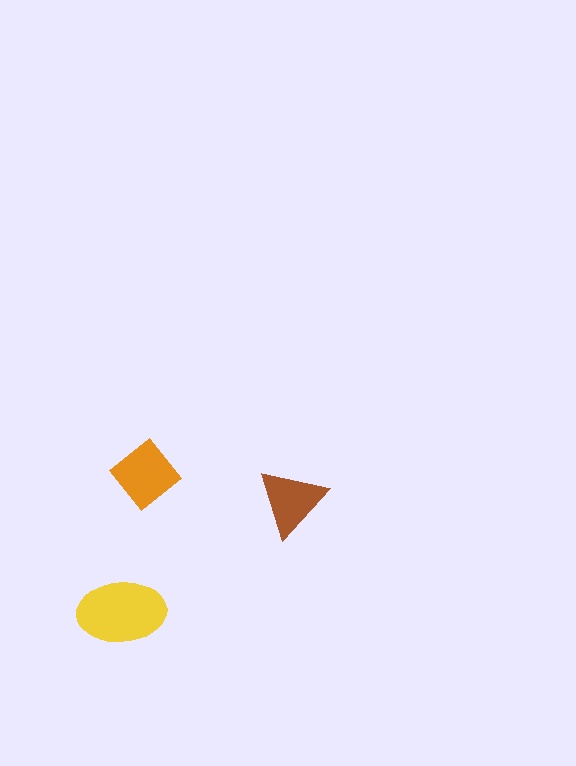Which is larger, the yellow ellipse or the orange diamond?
The yellow ellipse.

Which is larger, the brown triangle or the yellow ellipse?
The yellow ellipse.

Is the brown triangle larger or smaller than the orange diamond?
Smaller.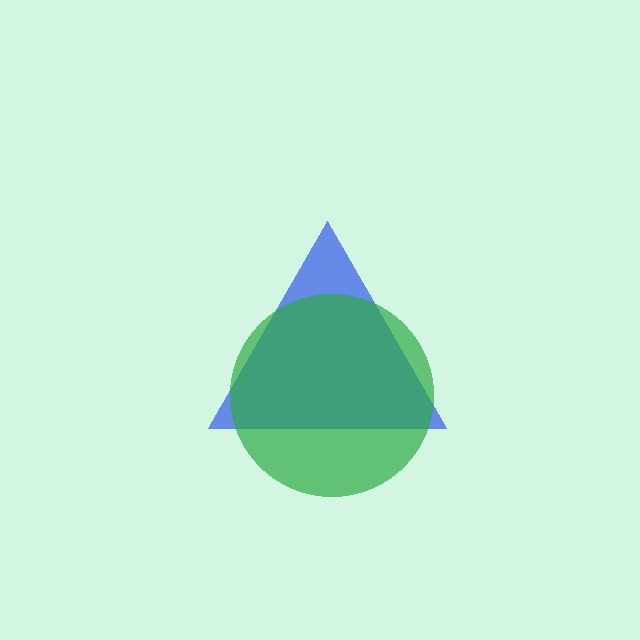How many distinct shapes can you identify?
There are 2 distinct shapes: a blue triangle, a green circle.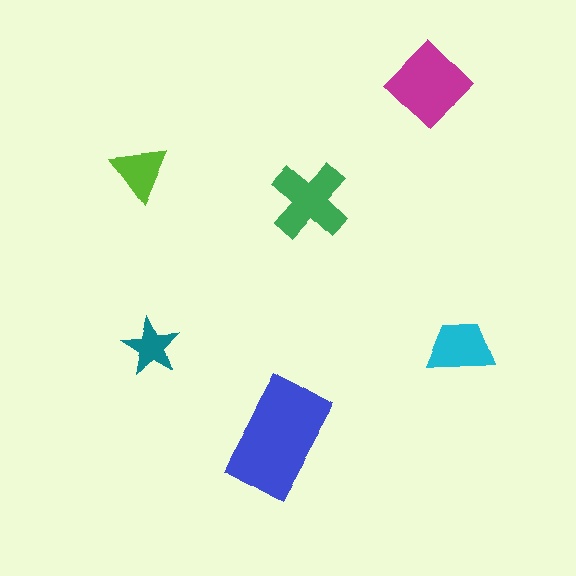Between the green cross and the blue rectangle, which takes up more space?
The blue rectangle.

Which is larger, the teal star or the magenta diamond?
The magenta diamond.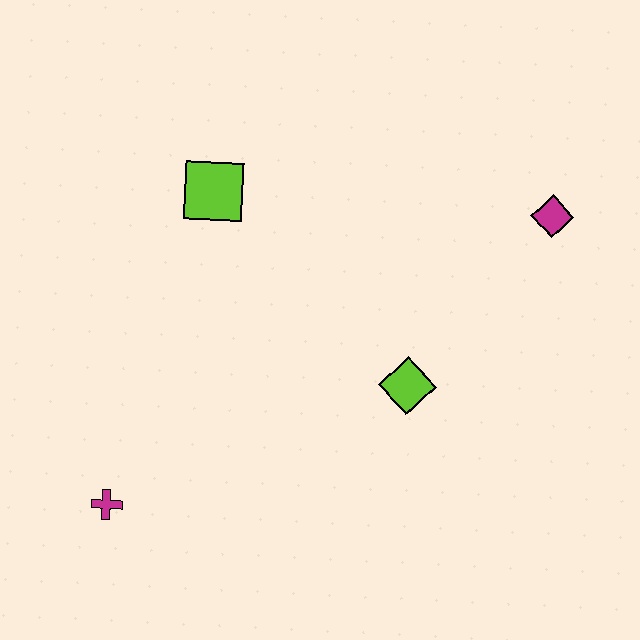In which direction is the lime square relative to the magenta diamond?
The lime square is to the left of the magenta diamond.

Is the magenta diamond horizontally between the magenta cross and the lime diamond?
No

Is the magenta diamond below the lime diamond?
No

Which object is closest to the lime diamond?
The magenta diamond is closest to the lime diamond.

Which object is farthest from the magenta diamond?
The magenta cross is farthest from the magenta diamond.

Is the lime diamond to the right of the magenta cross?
Yes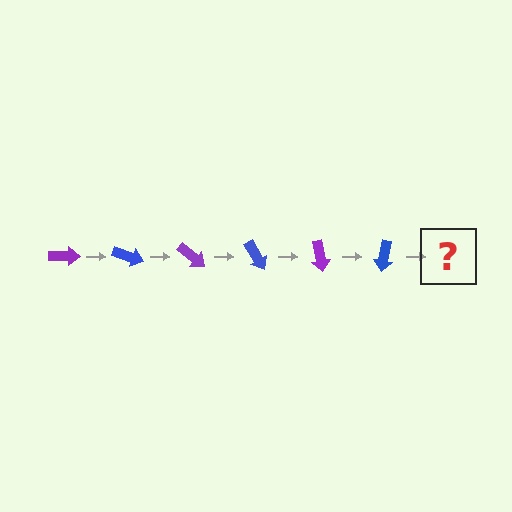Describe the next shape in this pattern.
It should be a purple arrow, rotated 120 degrees from the start.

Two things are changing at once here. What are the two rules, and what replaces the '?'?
The two rules are that it rotates 20 degrees each step and the color cycles through purple and blue. The '?' should be a purple arrow, rotated 120 degrees from the start.